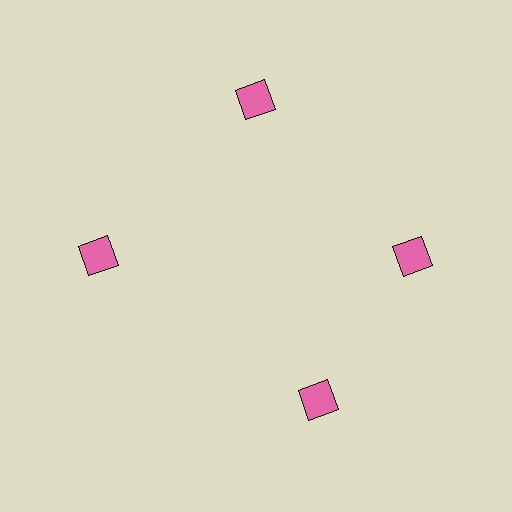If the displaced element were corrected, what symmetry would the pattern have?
It would have 4-fold rotational symmetry — the pattern would map onto itself every 90 degrees.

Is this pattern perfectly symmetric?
No. The 4 pink squares are arranged in a ring, but one element near the 6 o'clock position is rotated out of alignment along the ring, breaking the 4-fold rotational symmetry.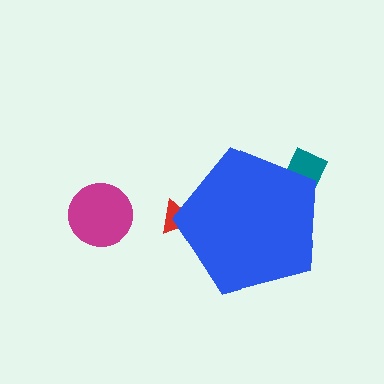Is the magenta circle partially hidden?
No, the magenta circle is fully visible.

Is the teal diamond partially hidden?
Yes, the teal diamond is partially hidden behind the blue pentagon.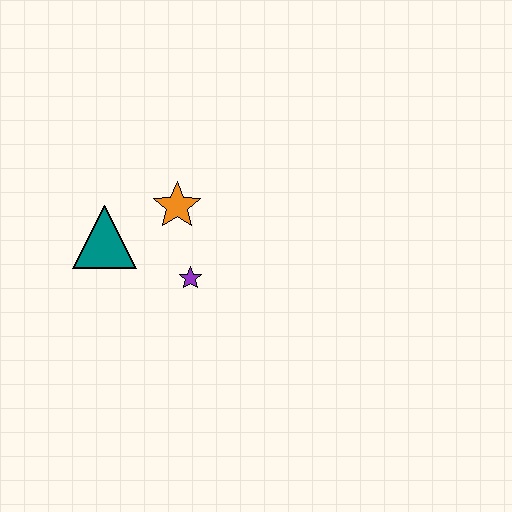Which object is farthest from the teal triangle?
The purple star is farthest from the teal triangle.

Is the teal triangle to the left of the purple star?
Yes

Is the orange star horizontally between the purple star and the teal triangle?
Yes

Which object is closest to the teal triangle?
The orange star is closest to the teal triangle.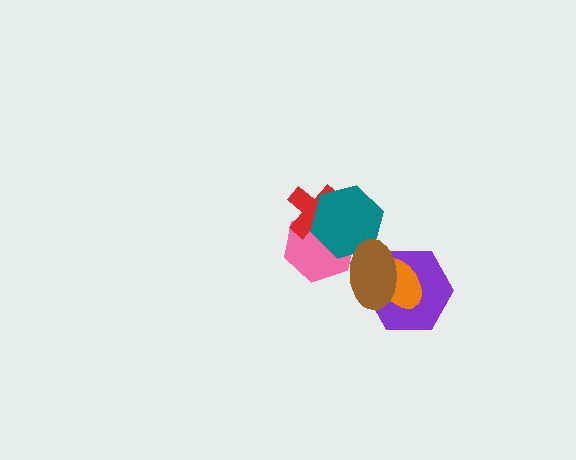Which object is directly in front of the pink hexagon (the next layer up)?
The red cross is directly in front of the pink hexagon.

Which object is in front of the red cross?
The teal hexagon is in front of the red cross.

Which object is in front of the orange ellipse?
The brown ellipse is in front of the orange ellipse.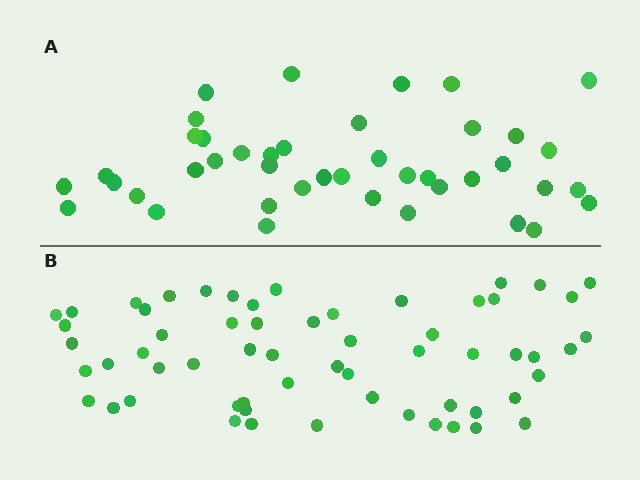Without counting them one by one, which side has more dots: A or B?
Region B (the bottom region) has more dots.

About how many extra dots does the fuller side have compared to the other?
Region B has approximately 20 more dots than region A.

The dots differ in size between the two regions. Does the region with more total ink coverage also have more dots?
No. Region A has more total ink coverage because its dots are larger, but region B actually contains more individual dots. Total area can be misleading — the number of items is what matters here.